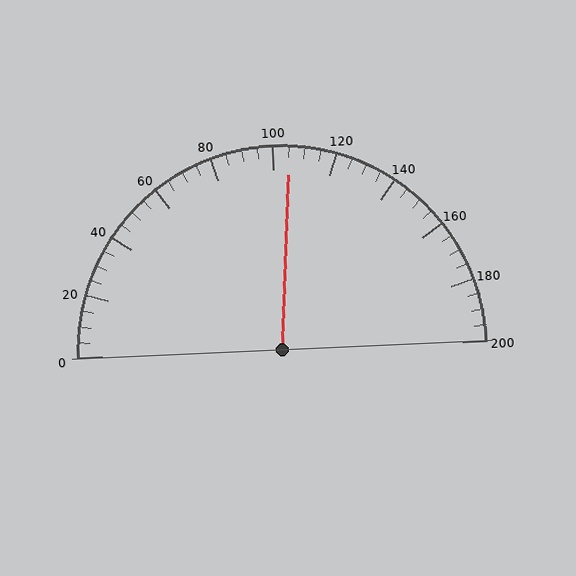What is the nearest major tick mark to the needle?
The nearest major tick mark is 100.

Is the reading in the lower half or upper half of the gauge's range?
The reading is in the upper half of the range (0 to 200).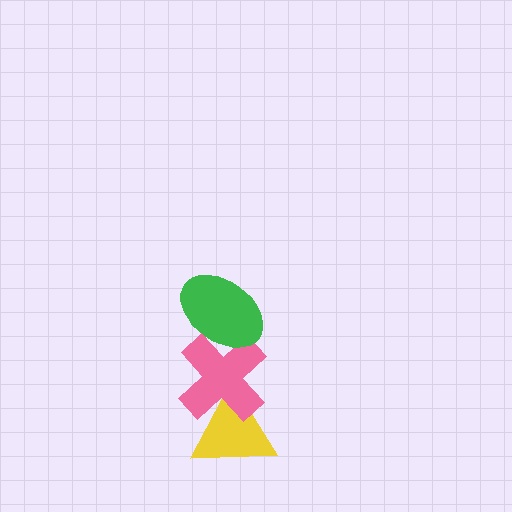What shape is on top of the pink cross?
The green ellipse is on top of the pink cross.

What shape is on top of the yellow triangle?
The pink cross is on top of the yellow triangle.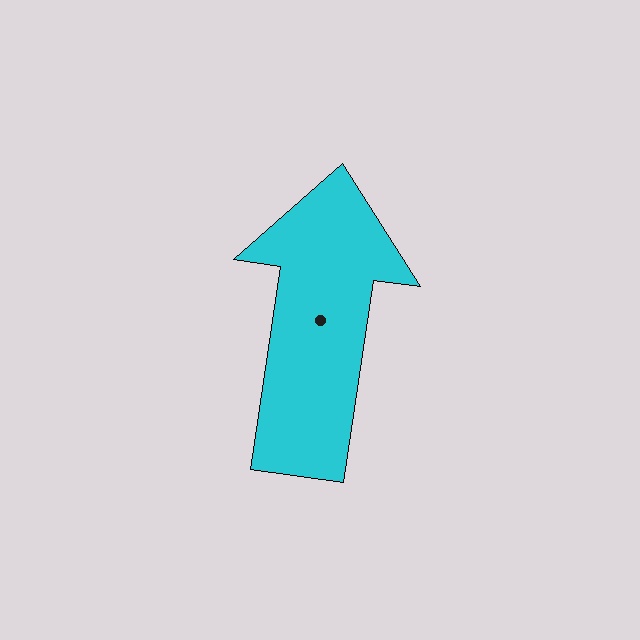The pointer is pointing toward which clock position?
Roughly 12 o'clock.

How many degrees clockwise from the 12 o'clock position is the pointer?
Approximately 8 degrees.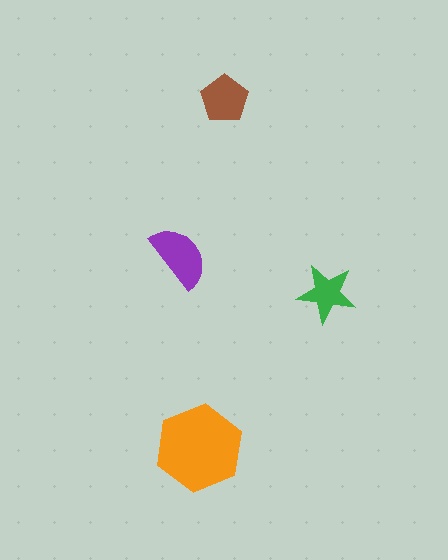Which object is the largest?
The orange hexagon.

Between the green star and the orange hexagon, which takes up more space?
The orange hexagon.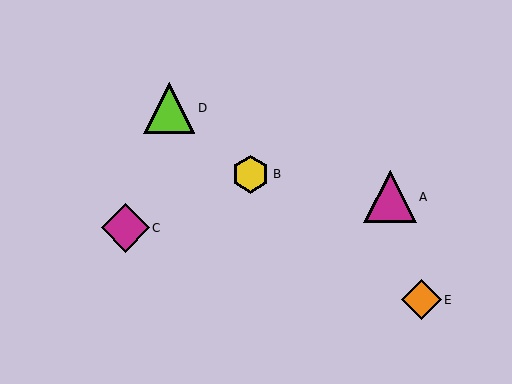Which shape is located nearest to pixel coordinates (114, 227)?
The magenta diamond (labeled C) at (125, 228) is nearest to that location.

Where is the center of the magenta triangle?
The center of the magenta triangle is at (390, 197).